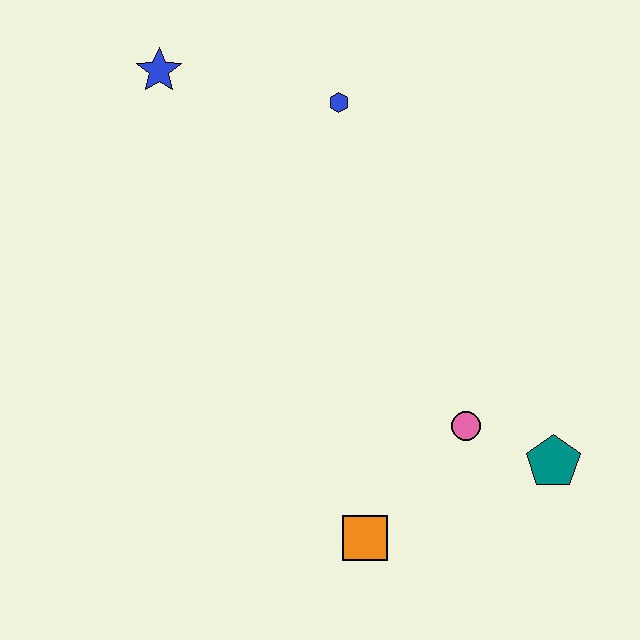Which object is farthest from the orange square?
The blue star is farthest from the orange square.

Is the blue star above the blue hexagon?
Yes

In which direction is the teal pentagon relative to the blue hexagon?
The teal pentagon is below the blue hexagon.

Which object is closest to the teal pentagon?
The pink circle is closest to the teal pentagon.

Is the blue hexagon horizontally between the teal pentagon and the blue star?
Yes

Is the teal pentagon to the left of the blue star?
No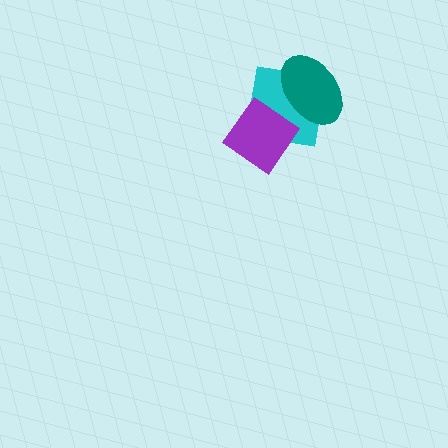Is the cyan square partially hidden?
Yes, it is partially covered by another shape.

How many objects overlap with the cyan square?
2 objects overlap with the cyan square.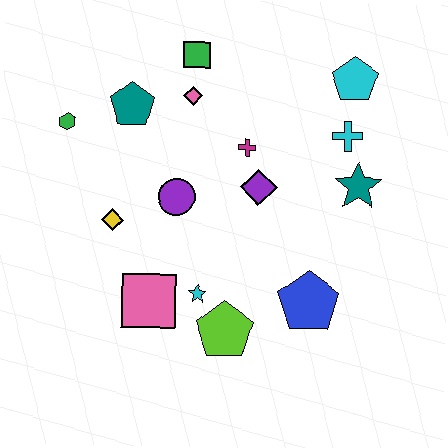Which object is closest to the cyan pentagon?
The cyan cross is closest to the cyan pentagon.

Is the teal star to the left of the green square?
No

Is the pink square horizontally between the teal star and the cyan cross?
No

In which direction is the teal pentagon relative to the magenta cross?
The teal pentagon is to the left of the magenta cross.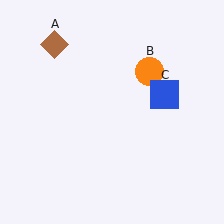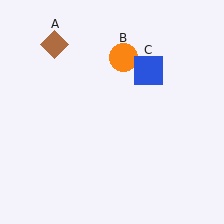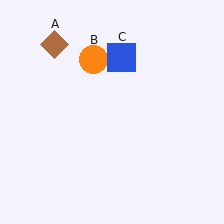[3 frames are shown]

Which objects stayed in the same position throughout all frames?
Brown diamond (object A) remained stationary.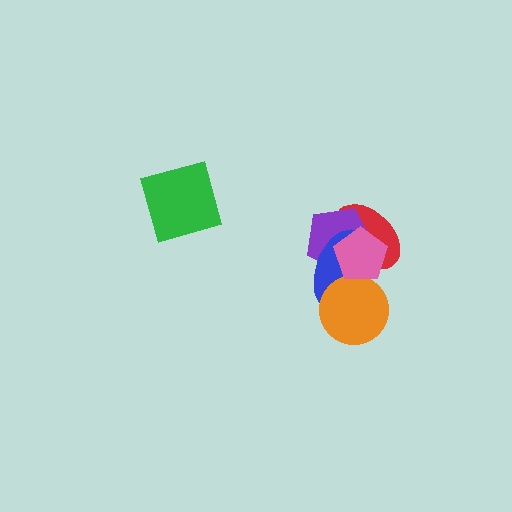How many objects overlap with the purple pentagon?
3 objects overlap with the purple pentagon.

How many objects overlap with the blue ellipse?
4 objects overlap with the blue ellipse.